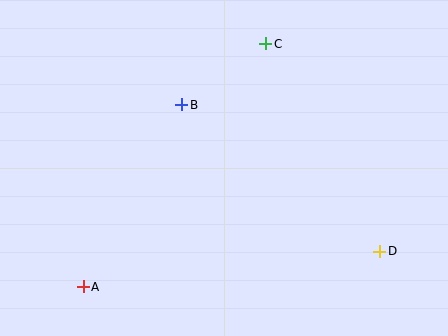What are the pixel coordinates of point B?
Point B is at (182, 105).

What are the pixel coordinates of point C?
Point C is at (266, 44).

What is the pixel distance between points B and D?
The distance between B and D is 246 pixels.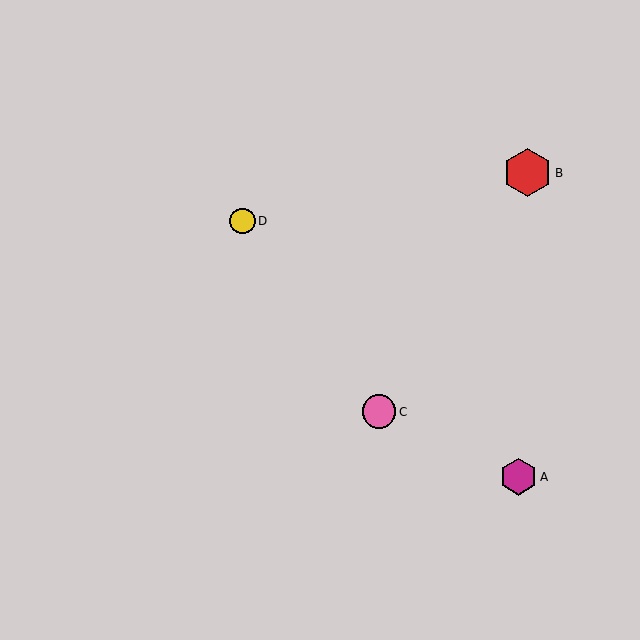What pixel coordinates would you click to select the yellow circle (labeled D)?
Click at (243, 221) to select the yellow circle D.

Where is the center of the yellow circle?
The center of the yellow circle is at (243, 221).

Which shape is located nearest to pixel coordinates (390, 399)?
The pink circle (labeled C) at (379, 412) is nearest to that location.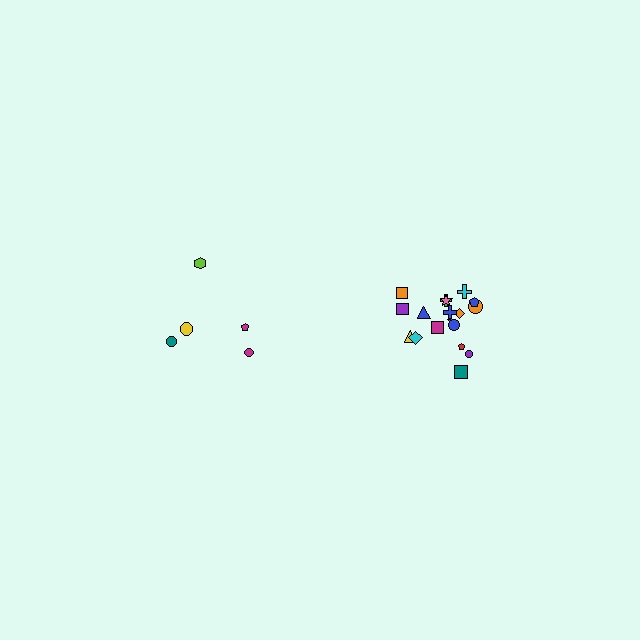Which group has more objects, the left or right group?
The right group.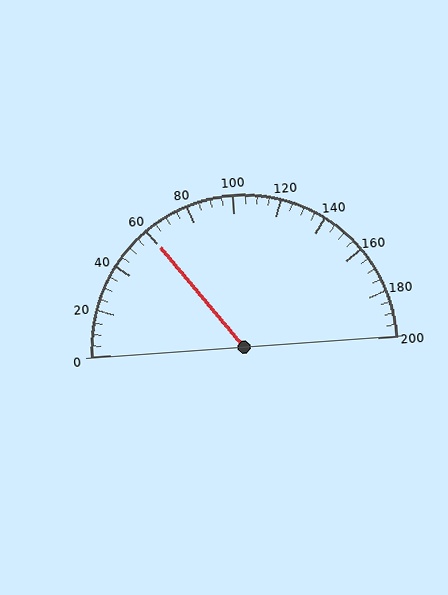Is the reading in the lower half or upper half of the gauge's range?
The reading is in the lower half of the range (0 to 200).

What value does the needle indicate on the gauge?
The needle indicates approximately 60.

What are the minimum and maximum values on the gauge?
The gauge ranges from 0 to 200.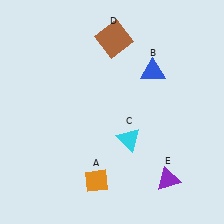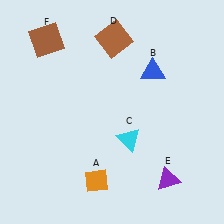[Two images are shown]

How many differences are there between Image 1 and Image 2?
There is 1 difference between the two images.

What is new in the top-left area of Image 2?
A brown square (F) was added in the top-left area of Image 2.